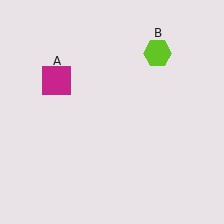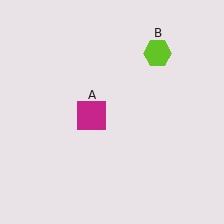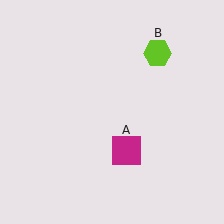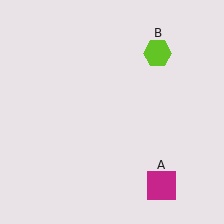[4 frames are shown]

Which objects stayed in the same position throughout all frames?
Lime hexagon (object B) remained stationary.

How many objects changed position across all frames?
1 object changed position: magenta square (object A).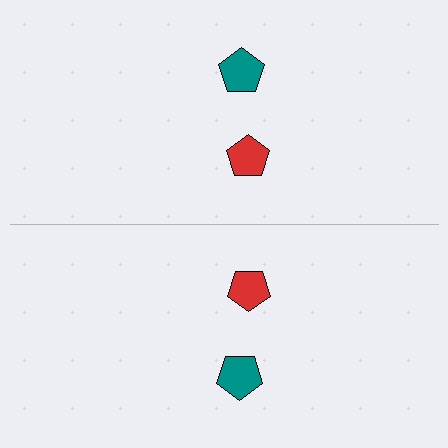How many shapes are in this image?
There are 4 shapes in this image.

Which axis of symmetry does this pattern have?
The pattern has a horizontal axis of symmetry running through the center of the image.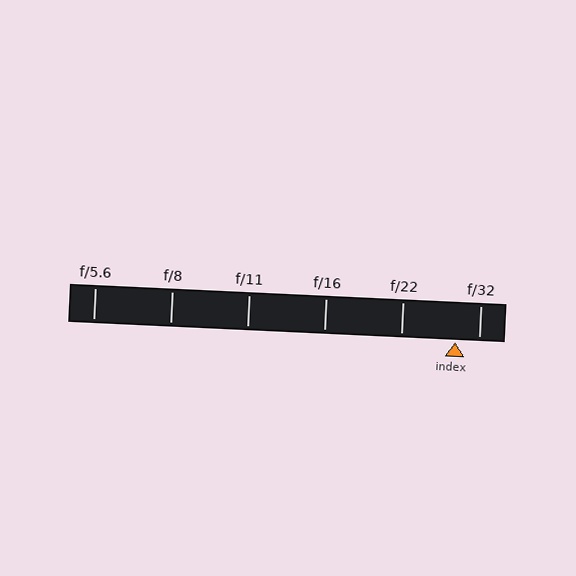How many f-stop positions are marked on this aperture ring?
There are 6 f-stop positions marked.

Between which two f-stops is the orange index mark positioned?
The index mark is between f/22 and f/32.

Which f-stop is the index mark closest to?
The index mark is closest to f/32.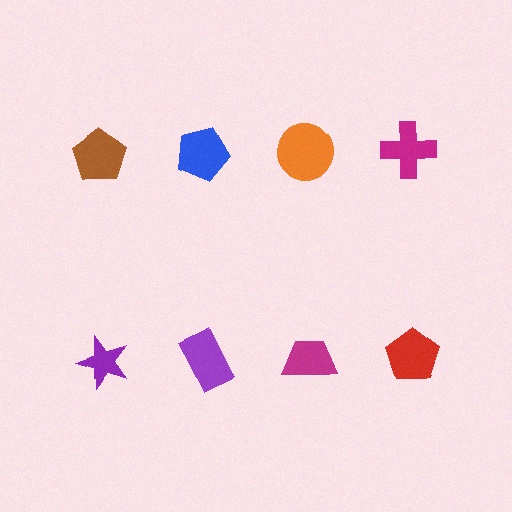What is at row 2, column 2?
A purple rectangle.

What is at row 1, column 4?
A magenta cross.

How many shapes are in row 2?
4 shapes.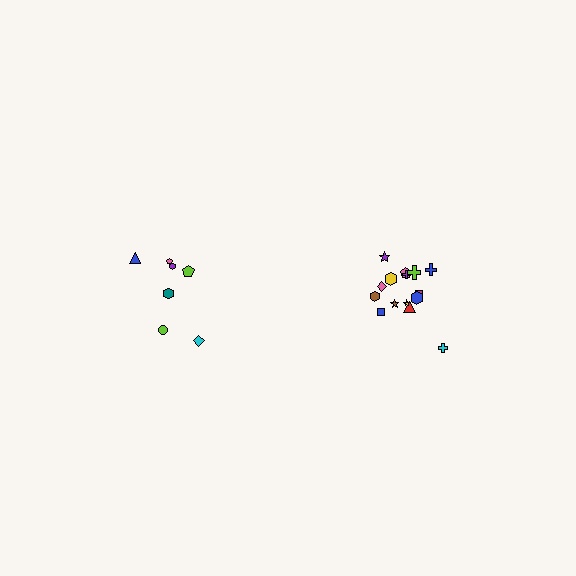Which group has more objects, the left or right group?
The right group.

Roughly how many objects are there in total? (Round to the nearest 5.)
Roughly 20 objects in total.